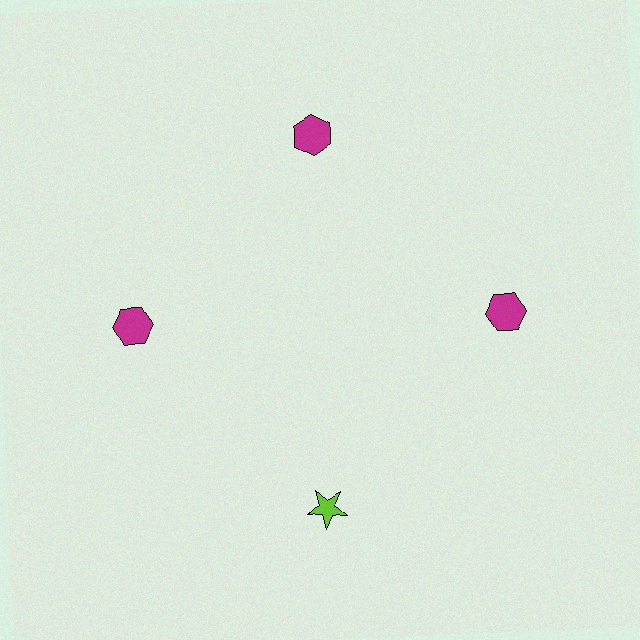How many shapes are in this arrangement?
There are 4 shapes arranged in a ring pattern.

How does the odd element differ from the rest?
It differs in both color (lime instead of magenta) and shape (star instead of hexagon).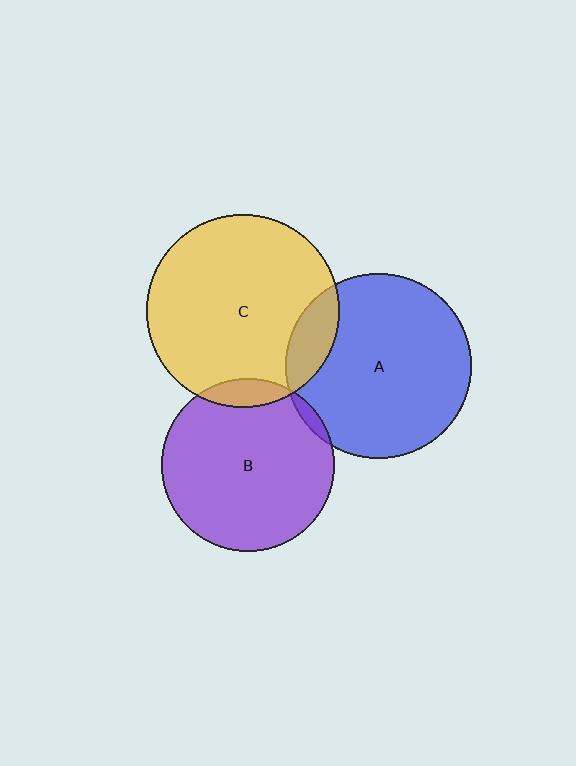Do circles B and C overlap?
Yes.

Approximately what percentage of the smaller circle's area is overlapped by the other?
Approximately 10%.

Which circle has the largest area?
Circle C (yellow).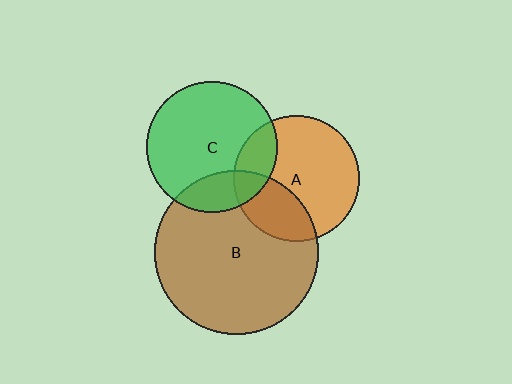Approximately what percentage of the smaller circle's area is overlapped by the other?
Approximately 20%.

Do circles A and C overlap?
Yes.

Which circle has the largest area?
Circle B (brown).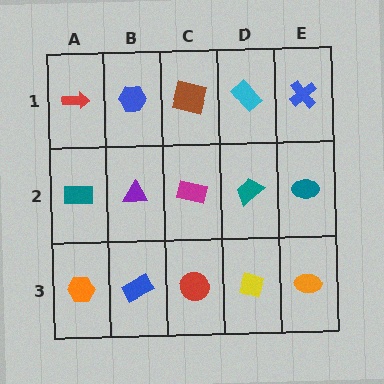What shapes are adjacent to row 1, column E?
A teal ellipse (row 2, column E), a cyan rectangle (row 1, column D).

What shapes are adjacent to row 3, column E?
A teal ellipse (row 2, column E), a yellow diamond (row 3, column D).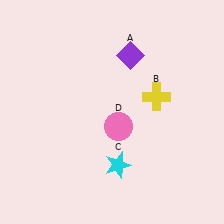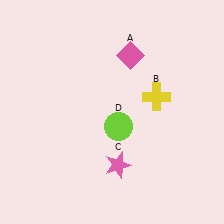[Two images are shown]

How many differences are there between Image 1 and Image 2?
There are 3 differences between the two images.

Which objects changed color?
A changed from purple to pink. C changed from cyan to pink. D changed from pink to lime.